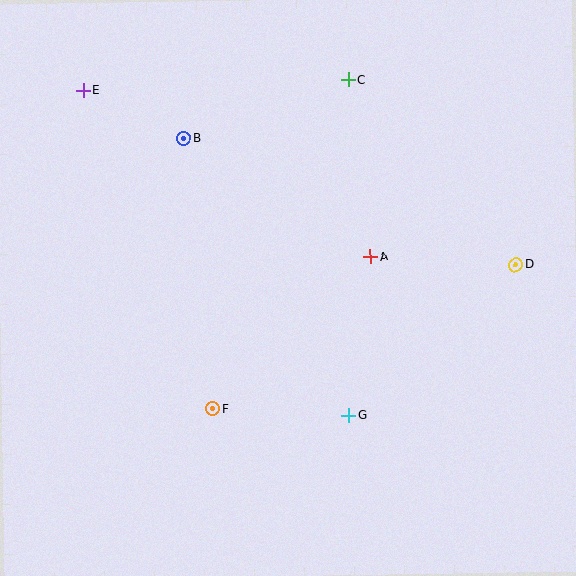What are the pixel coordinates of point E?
Point E is at (83, 91).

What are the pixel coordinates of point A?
Point A is at (370, 256).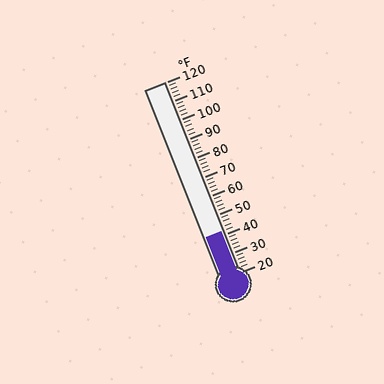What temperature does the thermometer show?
The thermometer shows approximately 42°F.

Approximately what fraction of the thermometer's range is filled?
The thermometer is filled to approximately 20% of its range.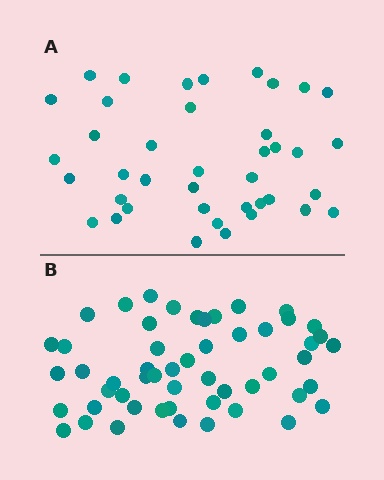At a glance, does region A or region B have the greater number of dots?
Region B (the bottom region) has more dots.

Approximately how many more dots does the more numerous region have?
Region B has approximately 15 more dots than region A.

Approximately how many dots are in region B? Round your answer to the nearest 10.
About 50 dots. (The exact count is 53, which rounds to 50.)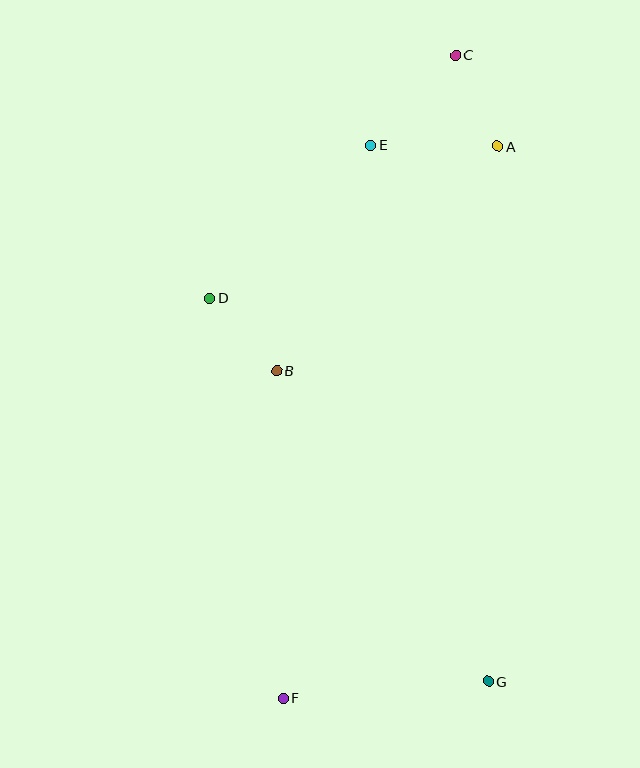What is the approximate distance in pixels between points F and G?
The distance between F and G is approximately 206 pixels.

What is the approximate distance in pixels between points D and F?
The distance between D and F is approximately 407 pixels.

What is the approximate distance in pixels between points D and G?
The distance between D and G is approximately 473 pixels.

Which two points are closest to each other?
Points B and D are closest to each other.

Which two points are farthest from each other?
Points C and F are farthest from each other.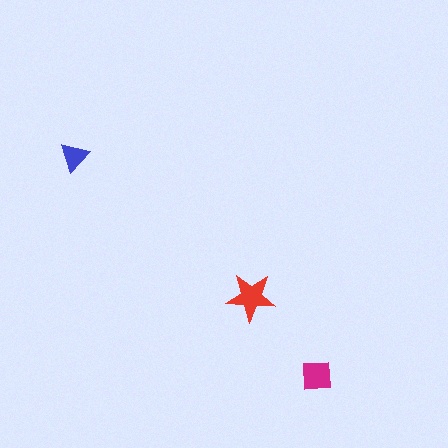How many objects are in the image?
There are 3 objects in the image.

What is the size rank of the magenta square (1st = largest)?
2nd.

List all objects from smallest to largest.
The blue triangle, the magenta square, the red star.